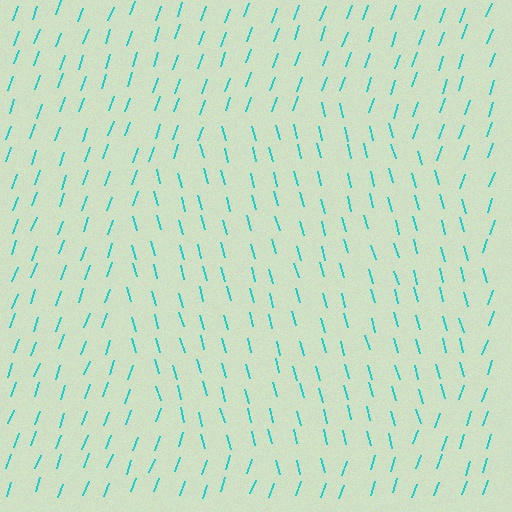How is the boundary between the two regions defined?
The boundary is defined purely by a change in line orientation (approximately 35 degrees difference). All lines are the same color and thickness.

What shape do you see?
I see a circle.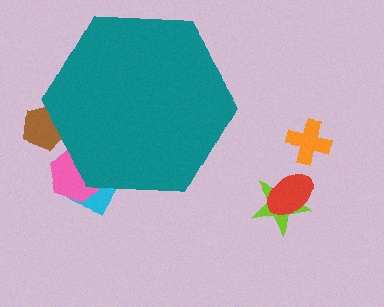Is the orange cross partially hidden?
No, the orange cross is fully visible.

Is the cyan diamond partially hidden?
Yes, the cyan diamond is partially hidden behind the teal hexagon.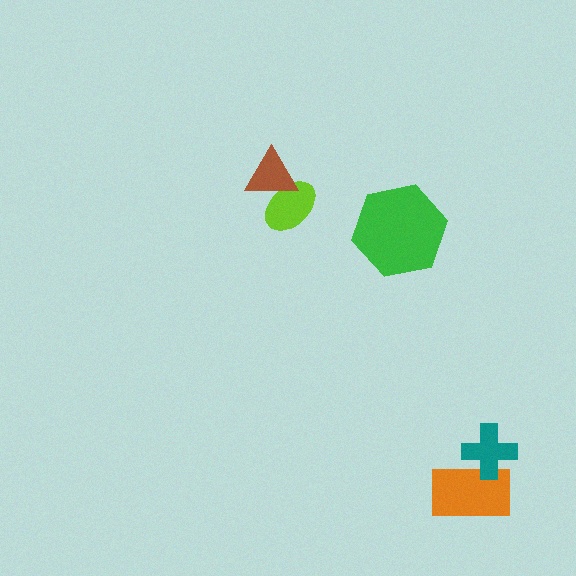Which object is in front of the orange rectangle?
The teal cross is in front of the orange rectangle.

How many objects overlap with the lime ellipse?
1 object overlaps with the lime ellipse.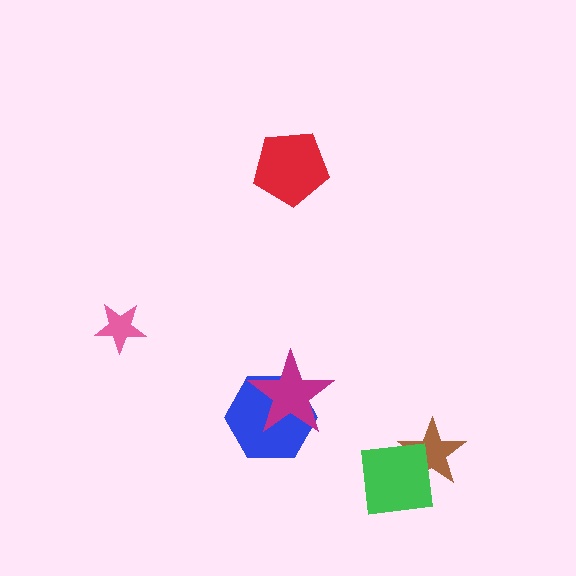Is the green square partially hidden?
No, no other shape covers it.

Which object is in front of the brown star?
The green square is in front of the brown star.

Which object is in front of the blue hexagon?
The magenta star is in front of the blue hexagon.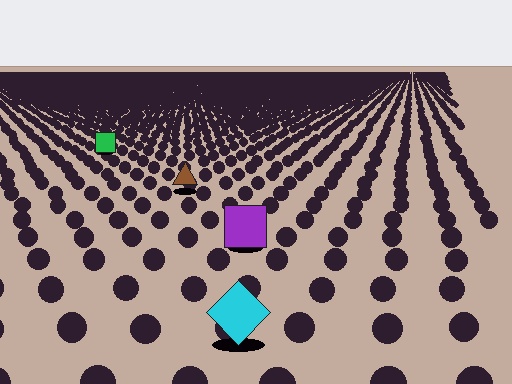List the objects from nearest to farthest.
From nearest to farthest: the cyan diamond, the purple square, the brown triangle, the green square.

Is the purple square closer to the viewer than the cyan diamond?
No. The cyan diamond is closer — you can tell from the texture gradient: the ground texture is coarser near it.